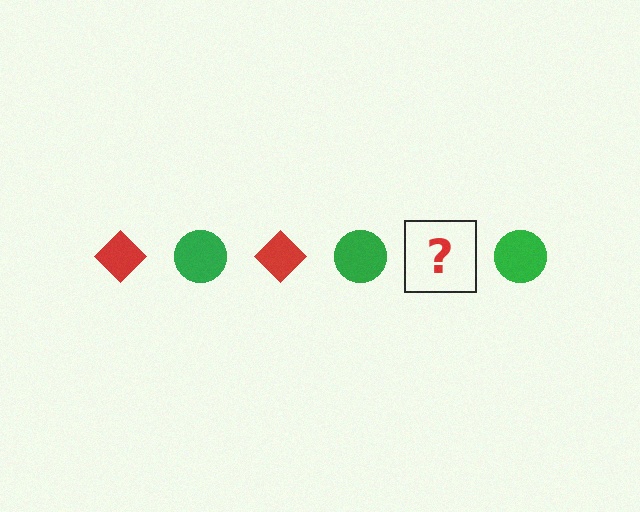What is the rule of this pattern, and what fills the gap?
The rule is that the pattern alternates between red diamond and green circle. The gap should be filled with a red diamond.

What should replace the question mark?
The question mark should be replaced with a red diamond.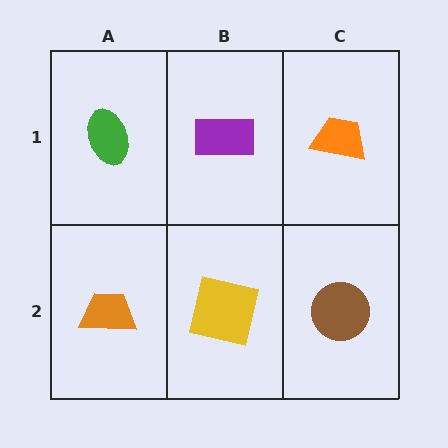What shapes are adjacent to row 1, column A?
An orange trapezoid (row 2, column A), a purple rectangle (row 1, column B).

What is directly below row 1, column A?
An orange trapezoid.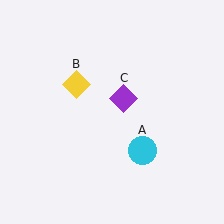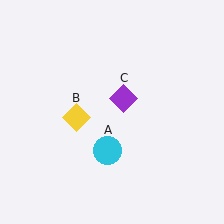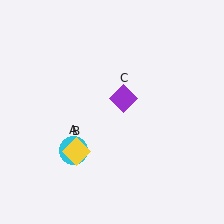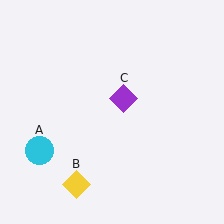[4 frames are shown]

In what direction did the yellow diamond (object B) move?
The yellow diamond (object B) moved down.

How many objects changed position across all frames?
2 objects changed position: cyan circle (object A), yellow diamond (object B).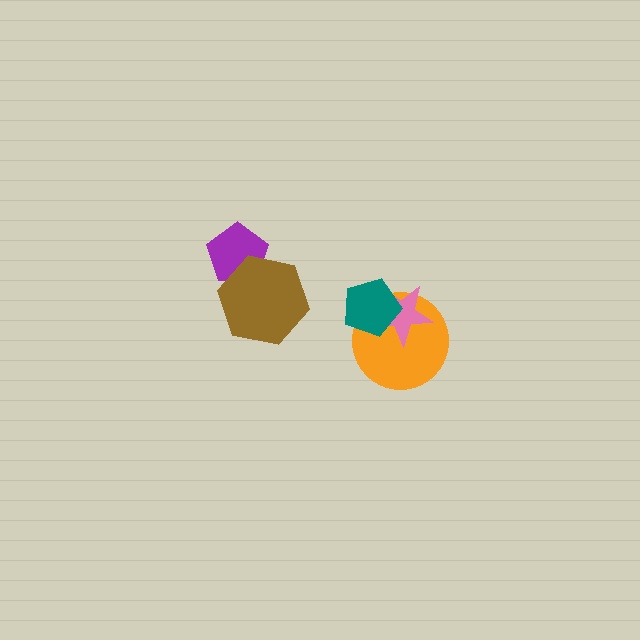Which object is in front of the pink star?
The teal pentagon is in front of the pink star.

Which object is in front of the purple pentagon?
The brown hexagon is in front of the purple pentagon.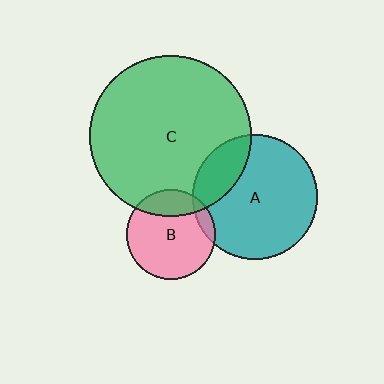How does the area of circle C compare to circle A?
Approximately 1.7 times.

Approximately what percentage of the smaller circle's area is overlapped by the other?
Approximately 20%.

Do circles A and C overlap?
Yes.